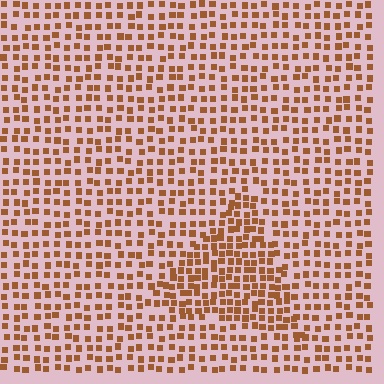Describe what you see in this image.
The image contains small brown elements arranged at two different densities. A triangle-shaped region is visible where the elements are more densely packed than the surrounding area.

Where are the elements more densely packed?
The elements are more densely packed inside the triangle boundary.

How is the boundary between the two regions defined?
The boundary is defined by a change in element density (approximately 1.7x ratio). All elements are the same color, size, and shape.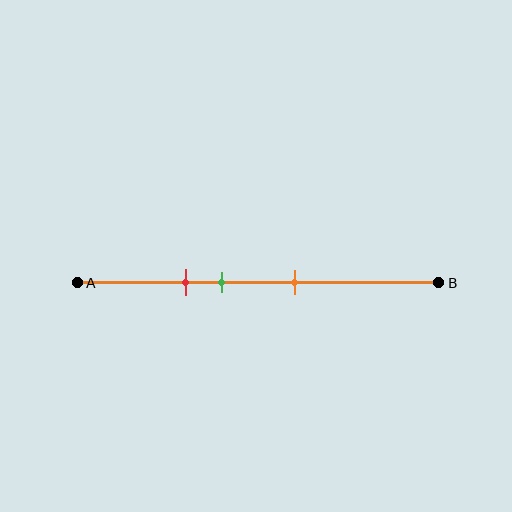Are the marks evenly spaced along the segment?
Yes, the marks are approximately evenly spaced.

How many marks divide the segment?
There are 3 marks dividing the segment.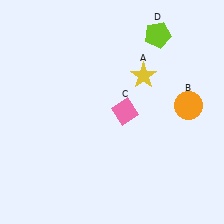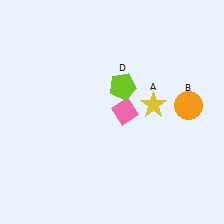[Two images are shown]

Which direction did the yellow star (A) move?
The yellow star (A) moved down.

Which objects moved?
The objects that moved are: the yellow star (A), the lime pentagon (D).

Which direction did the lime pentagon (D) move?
The lime pentagon (D) moved down.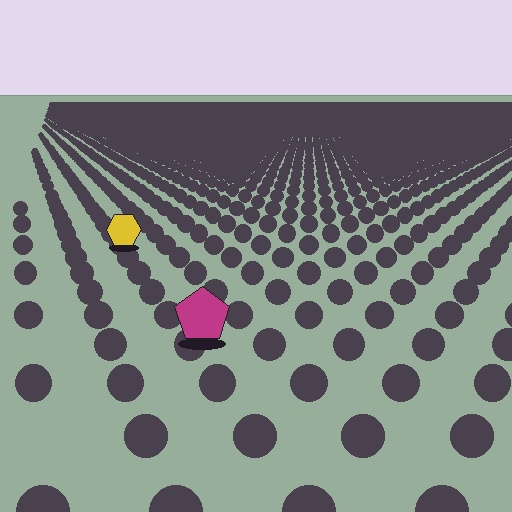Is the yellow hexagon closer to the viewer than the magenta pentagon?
No. The magenta pentagon is closer — you can tell from the texture gradient: the ground texture is coarser near it.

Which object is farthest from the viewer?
The yellow hexagon is farthest from the viewer. It appears smaller and the ground texture around it is denser.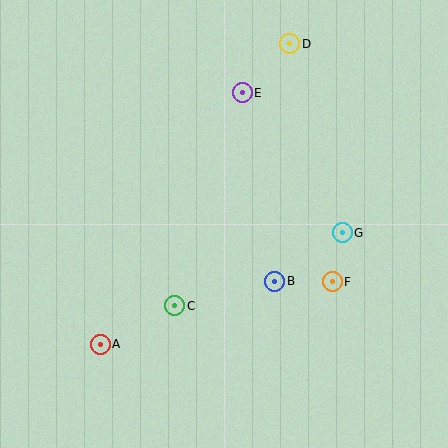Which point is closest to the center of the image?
Point B at (275, 281) is closest to the center.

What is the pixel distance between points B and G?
The distance between B and G is 83 pixels.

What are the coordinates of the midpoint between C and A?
The midpoint between C and A is at (138, 325).